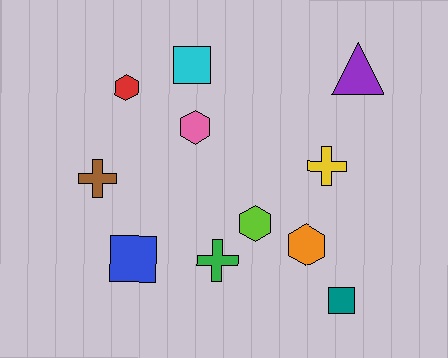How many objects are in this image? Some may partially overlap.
There are 11 objects.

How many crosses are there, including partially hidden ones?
There are 3 crosses.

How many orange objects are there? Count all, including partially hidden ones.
There is 1 orange object.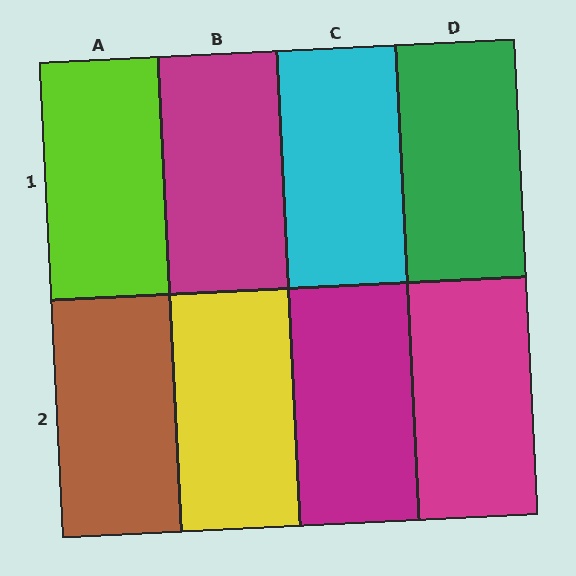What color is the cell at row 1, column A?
Lime.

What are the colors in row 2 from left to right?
Brown, yellow, magenta, magenta.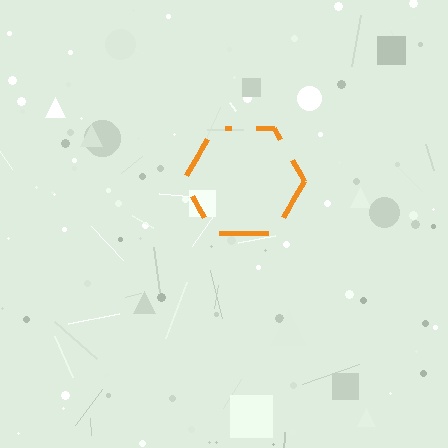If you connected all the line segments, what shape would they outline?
They would outline a hexagon.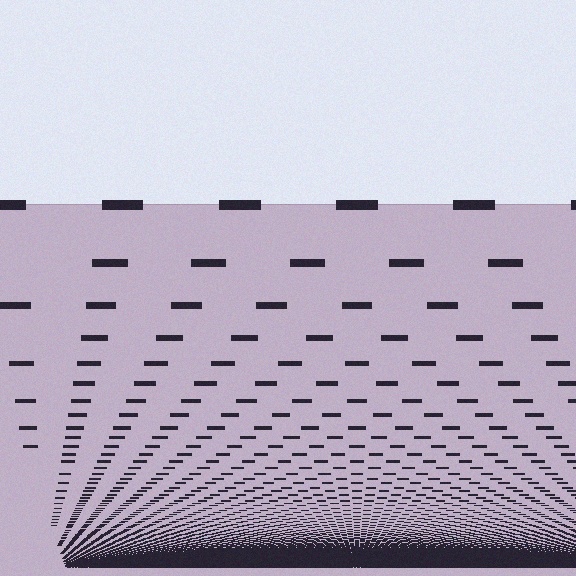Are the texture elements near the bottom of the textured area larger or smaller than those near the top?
Smaller. The gradient is inverted — elements near the bottom are smaller and denser.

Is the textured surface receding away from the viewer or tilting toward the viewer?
The surface appears to tilt toward the viewer. Texture elements get larger and sparser toward the top.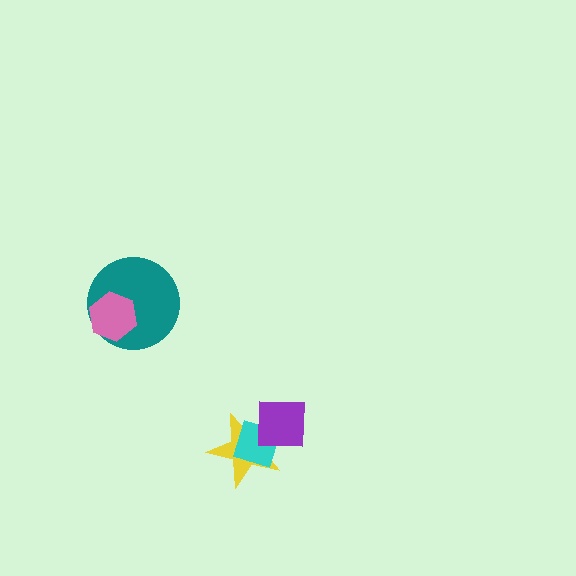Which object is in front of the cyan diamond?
The purple square is in front of the cyan diamond.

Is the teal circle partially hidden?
Yes, it is partially covered by another shape.